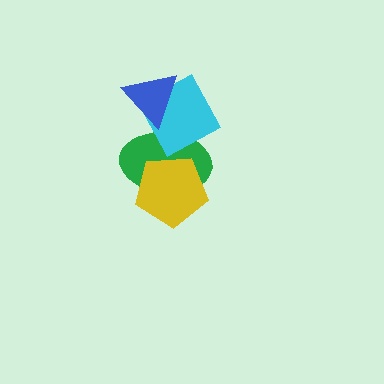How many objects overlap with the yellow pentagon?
1 object overlaps with the yellow pentagon.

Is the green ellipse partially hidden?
Yes, it is partially covered by another shape.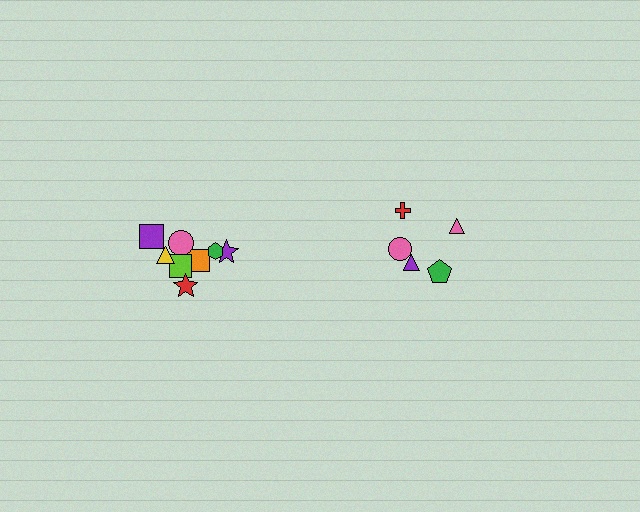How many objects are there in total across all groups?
There are 13 objects.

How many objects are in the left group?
There are 8 objects.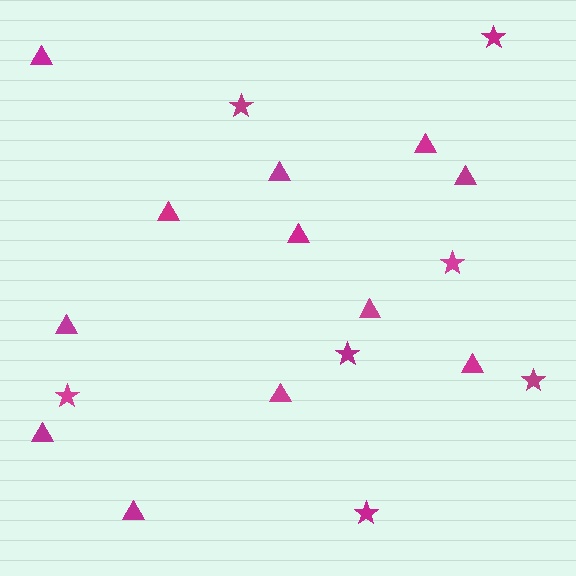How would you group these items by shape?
There are 2 groups: one group of triangles (12) and one group of stars (7).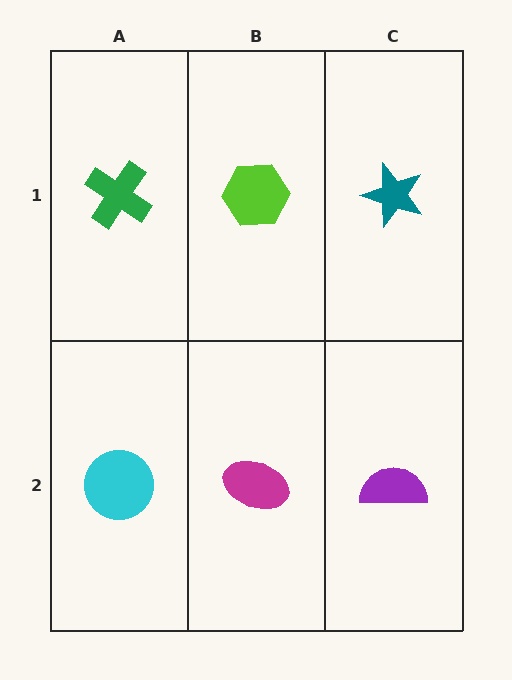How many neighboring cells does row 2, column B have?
3.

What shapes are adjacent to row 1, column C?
A purple semicircle (row 2, column C), a lime hexagon (row 1, column B).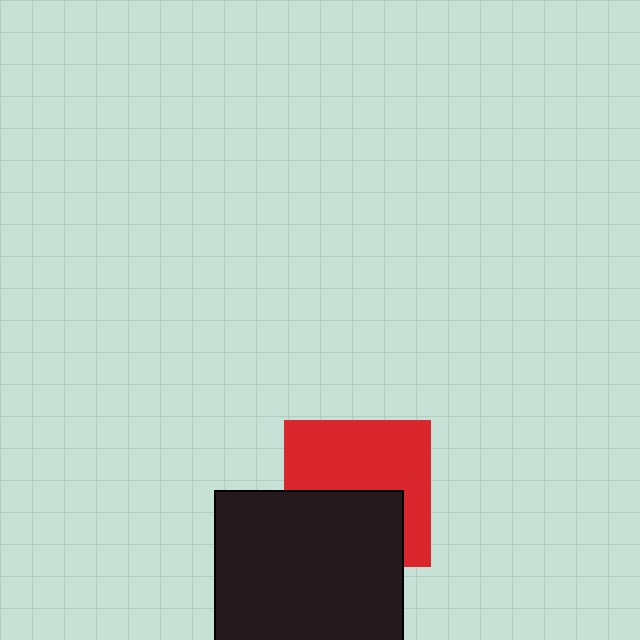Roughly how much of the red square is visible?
About half of it is visible (roughly 57%).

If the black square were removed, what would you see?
You would see the complete red square.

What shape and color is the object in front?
The object in front is a black square.